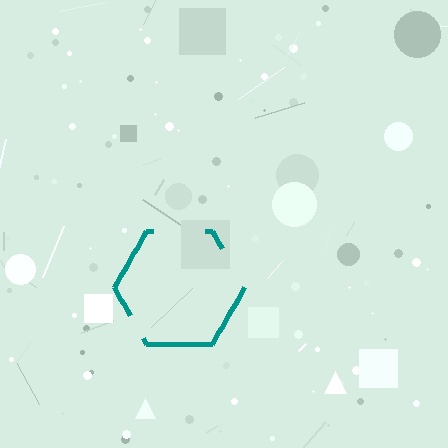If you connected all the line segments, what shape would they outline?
They would outline a hexagon.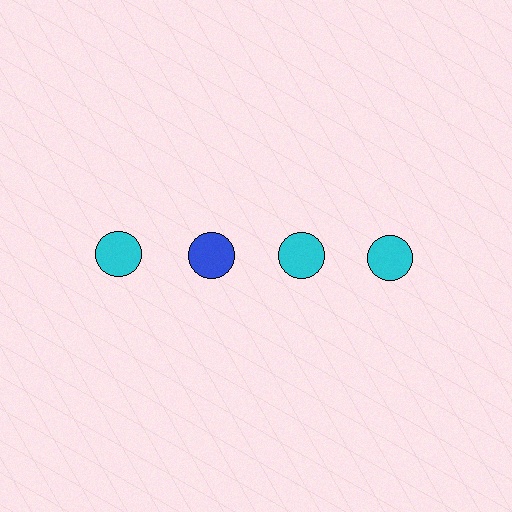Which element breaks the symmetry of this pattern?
The blue circle in the top row, second from left column breaks the symmetry. All other shapes are cyan circles.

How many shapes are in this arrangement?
There are 4 shapes arranged in a grid pattern.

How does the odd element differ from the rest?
It has a different color: blue instead of cyan.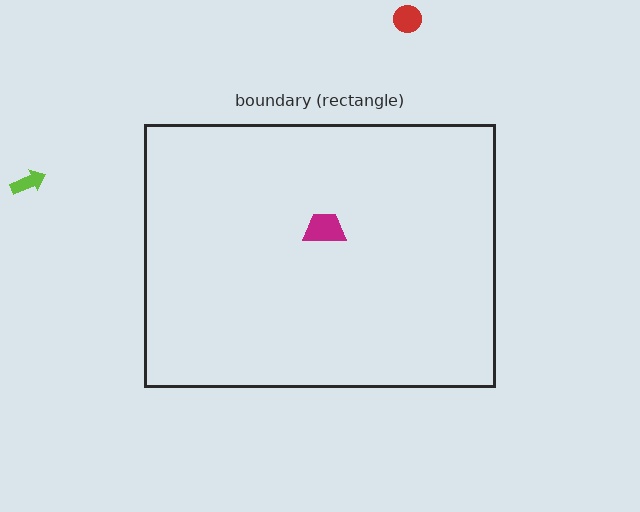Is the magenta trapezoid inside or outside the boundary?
Inside.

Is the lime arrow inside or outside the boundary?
Outside.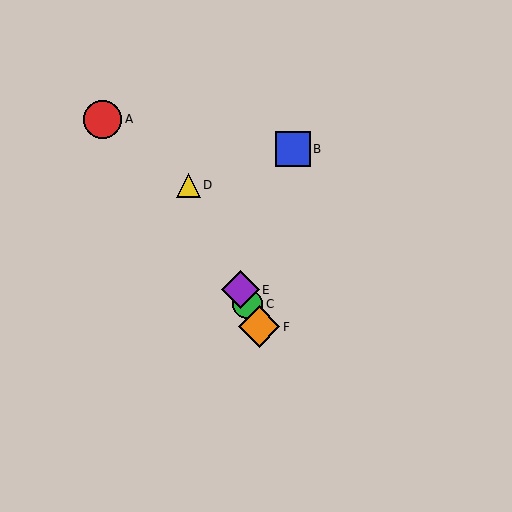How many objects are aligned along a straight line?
4 objects (C, D, E, F) are aligned along a straight line.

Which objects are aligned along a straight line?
Objects C, D, E, F are aligned along a straight line.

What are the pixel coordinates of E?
Object E is at (240, 290).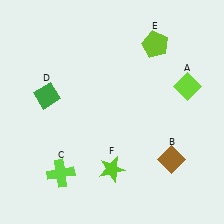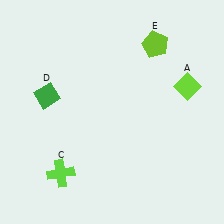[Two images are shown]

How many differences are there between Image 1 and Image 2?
There are 2 differences between the two images.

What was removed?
The lime star (F), the brown diamond (B) were removed in Image 2.